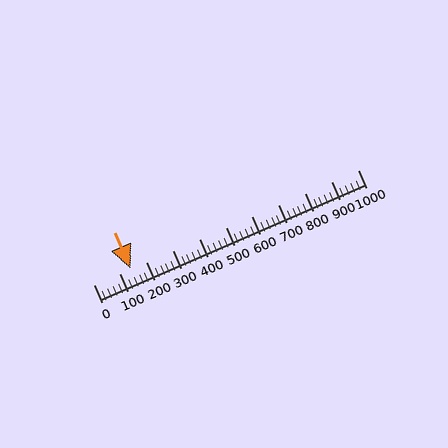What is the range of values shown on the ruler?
The ruler shows values from 0 to 1000.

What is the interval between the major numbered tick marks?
The major tick marks are spaced 100 units apart.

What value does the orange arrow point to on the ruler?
The orange arrow points to approximately 142.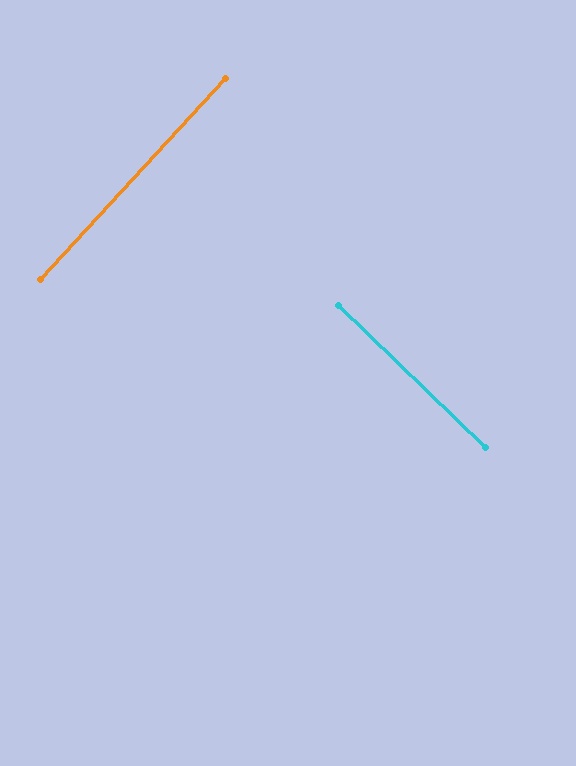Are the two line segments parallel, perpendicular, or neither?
Perpendicular — they meet at approximately 89°.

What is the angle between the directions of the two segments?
Approximately 89 degrees.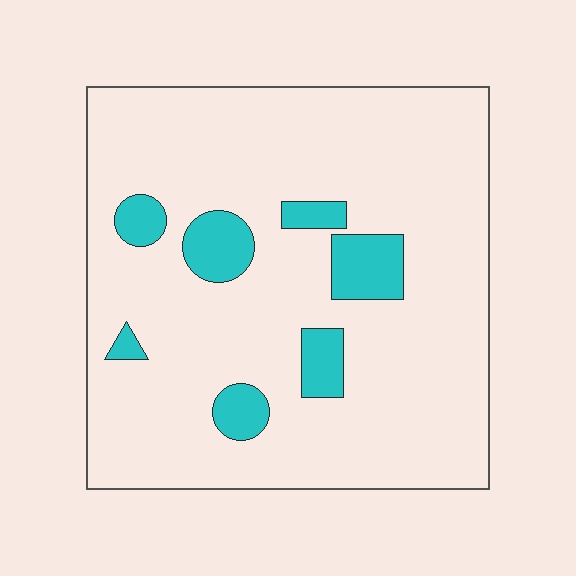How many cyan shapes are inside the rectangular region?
7.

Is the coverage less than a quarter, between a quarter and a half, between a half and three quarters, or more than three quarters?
Less than a quarter.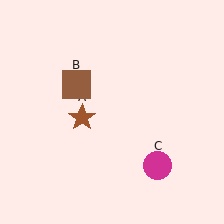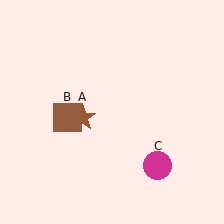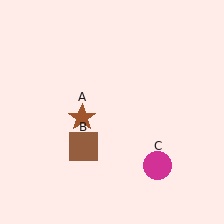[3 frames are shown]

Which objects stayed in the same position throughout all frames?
Brown star (object A) and magenta circle (object C) remained stationary.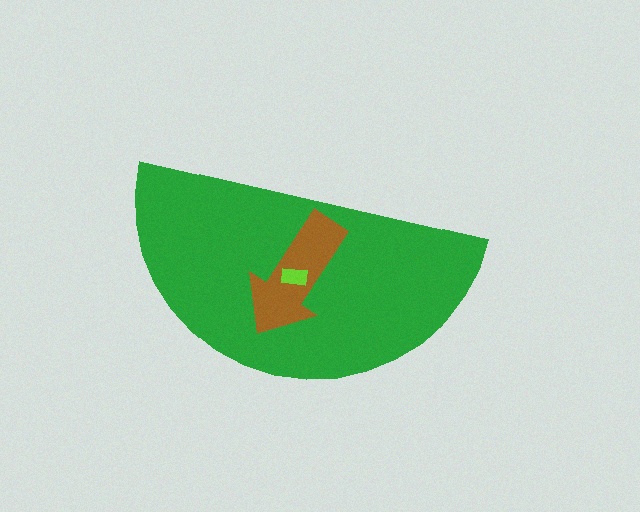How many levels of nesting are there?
3.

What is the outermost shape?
The green semicircle.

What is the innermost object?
The lime rectangle.